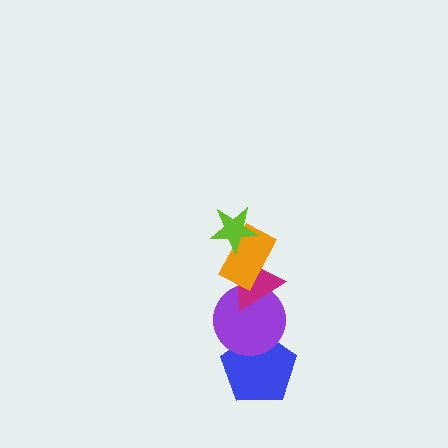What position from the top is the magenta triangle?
The magenta triangle is 3rd from the top.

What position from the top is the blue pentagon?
The blue pentagon is 5th from the top.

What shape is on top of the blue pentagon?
The purple circle is on top of the blue pentagon.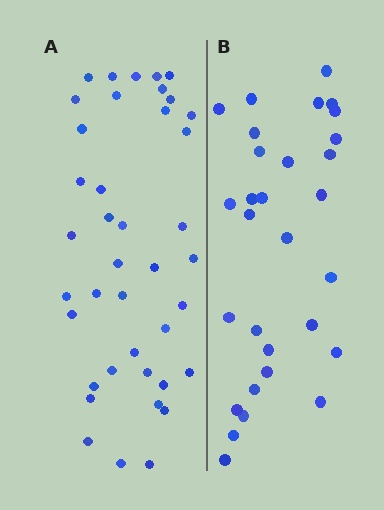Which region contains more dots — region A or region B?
Region A (the left region) has more dots.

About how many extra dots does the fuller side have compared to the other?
Region A has roughly 10 or so more dots than region B.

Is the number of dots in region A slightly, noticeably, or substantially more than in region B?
Region A has noticeably more, but not dramatically so. The ratio is roughly 1.3 to 1.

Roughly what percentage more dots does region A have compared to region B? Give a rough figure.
About 35% more.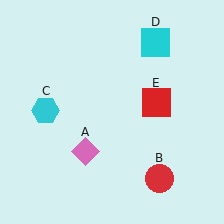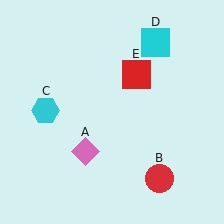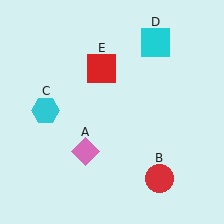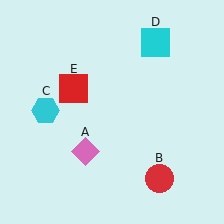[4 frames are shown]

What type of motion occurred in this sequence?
The red square (object E) rotated counterclockwise around the center of the scene.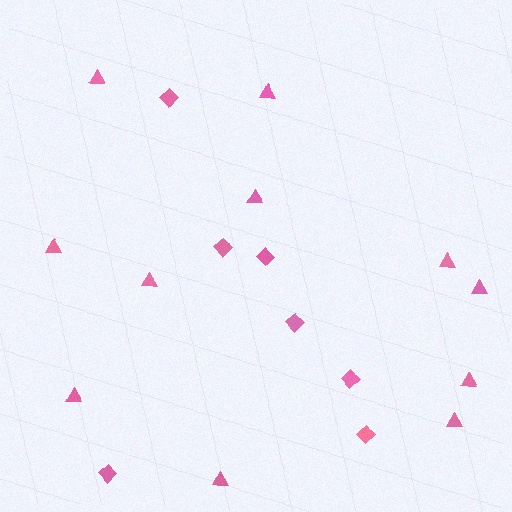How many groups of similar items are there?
There are 2 groups: one group of triangles (11) and one group of diamonds (7).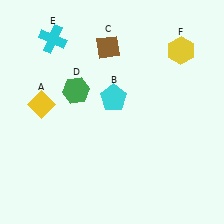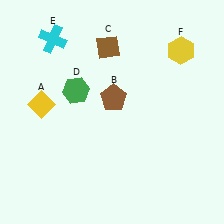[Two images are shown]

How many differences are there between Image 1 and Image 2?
There is 1 difference between the two images.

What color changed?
The pentagon (B) changed from cyan in Image 1 to brown in Image 2.